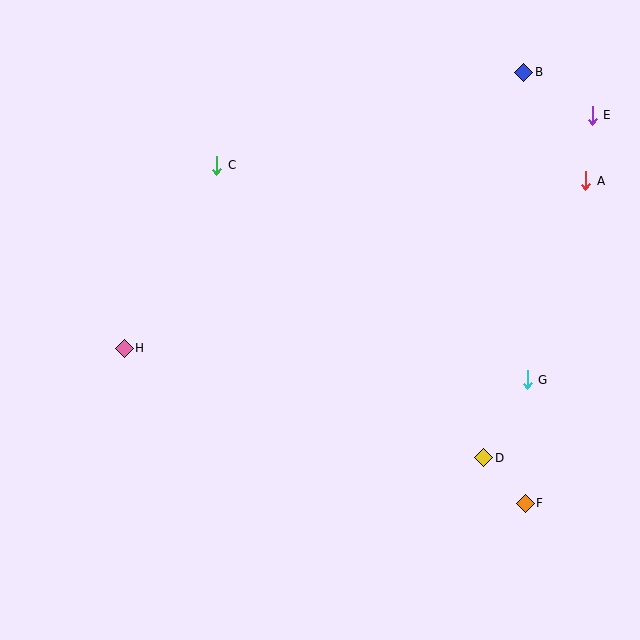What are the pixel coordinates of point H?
Point H is at (124, 348).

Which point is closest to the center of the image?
Point C at (217, 165) is closest to the center.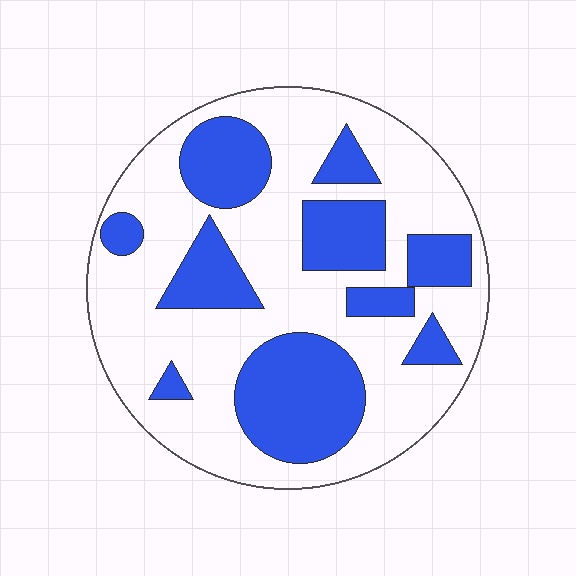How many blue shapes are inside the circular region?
10.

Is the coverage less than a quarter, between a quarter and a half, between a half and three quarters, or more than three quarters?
Between a quarter and a half.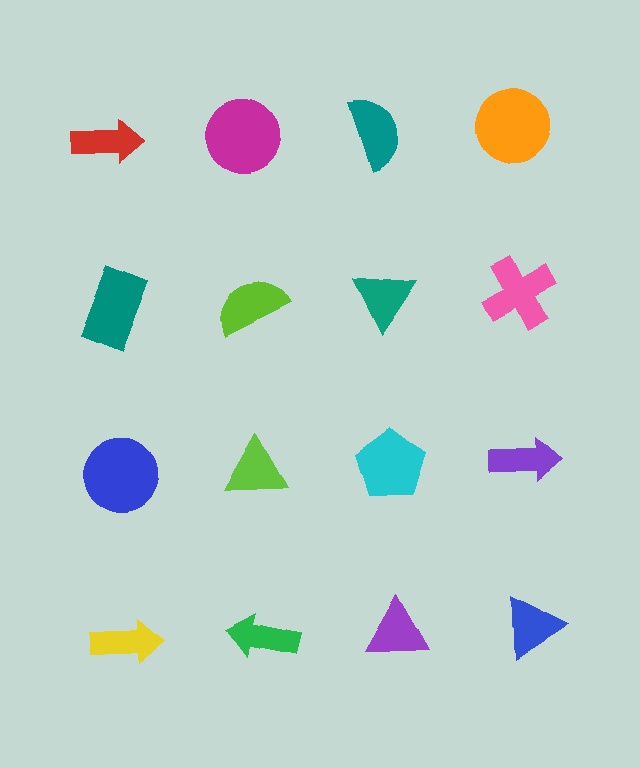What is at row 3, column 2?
A lime triangle.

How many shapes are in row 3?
4 shapes.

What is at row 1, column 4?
An orange circle.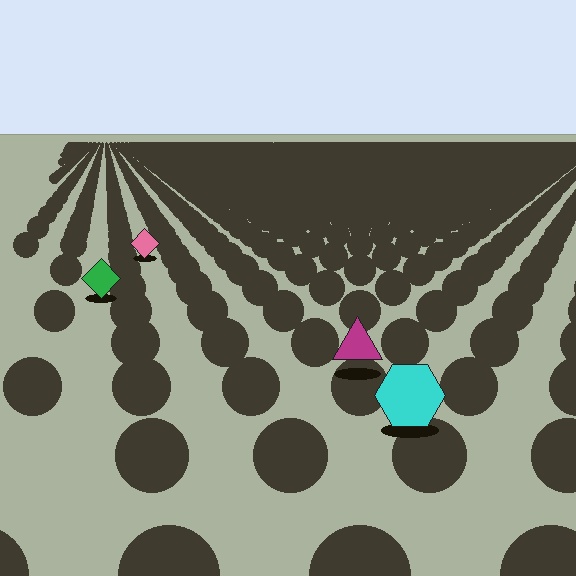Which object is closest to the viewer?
The cyan hexagon is closest. The texture marks near it are larger and more spread out.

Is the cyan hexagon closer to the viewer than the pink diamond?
Yes. The cyan hexagon is closer — you can tell from the texture gradient: the ground texture is coarser near it.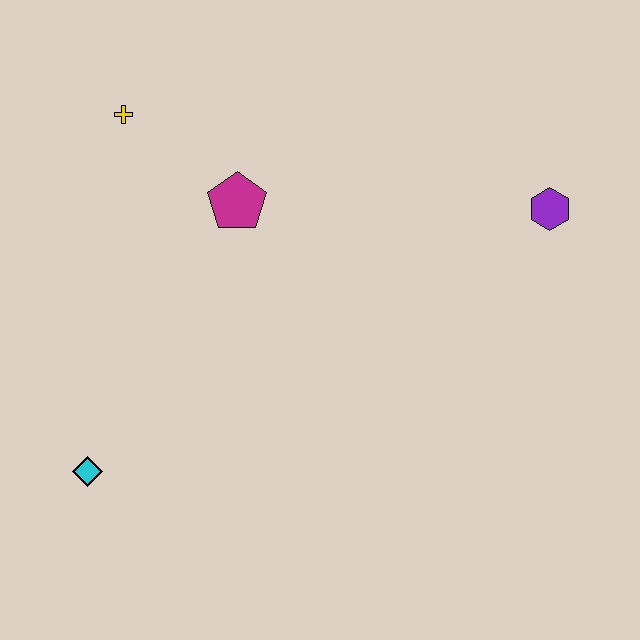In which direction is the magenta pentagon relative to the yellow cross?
The magenta pentagon is to the right of the yellow cross.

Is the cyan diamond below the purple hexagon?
Yes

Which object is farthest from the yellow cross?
The purple hexagon is farthest from the yellow cross.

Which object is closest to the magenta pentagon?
The yellow cross is closest to the magenta pentagon.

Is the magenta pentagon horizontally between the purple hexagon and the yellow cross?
Yes